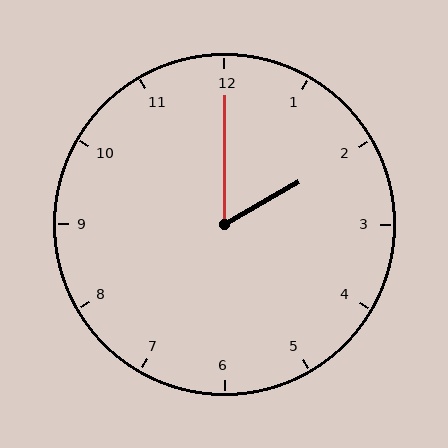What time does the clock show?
2:00.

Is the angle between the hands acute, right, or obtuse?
It is acute.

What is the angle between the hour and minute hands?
Approximately 60 degrees.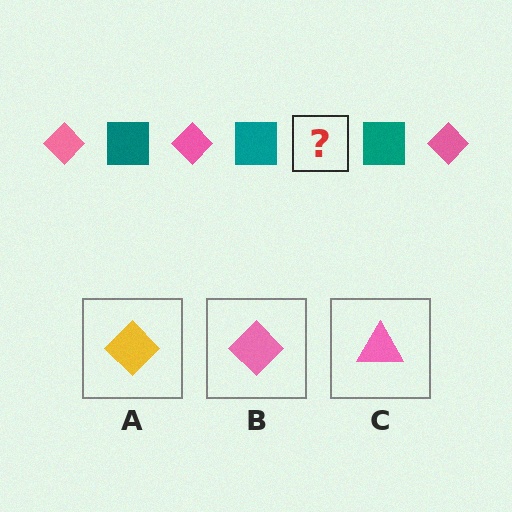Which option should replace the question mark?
Option B.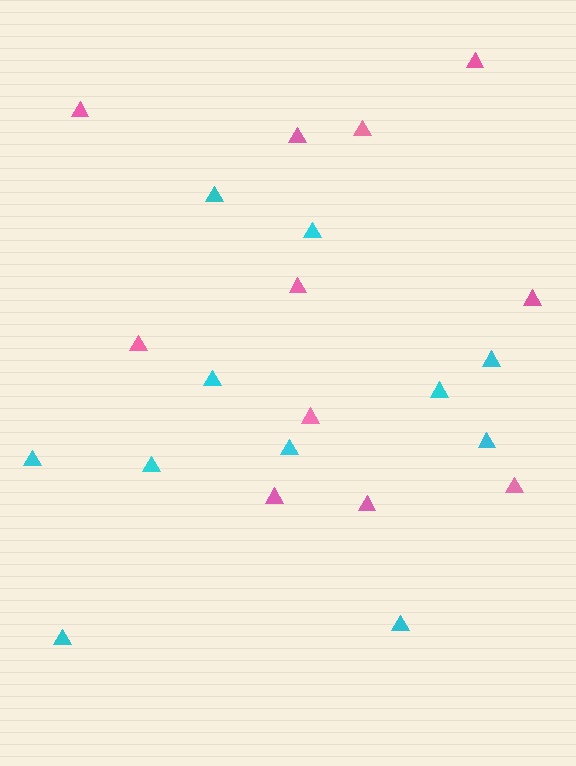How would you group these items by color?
There are 2 groups: one group of cyan triangles (11) and one group of pink triangles (11).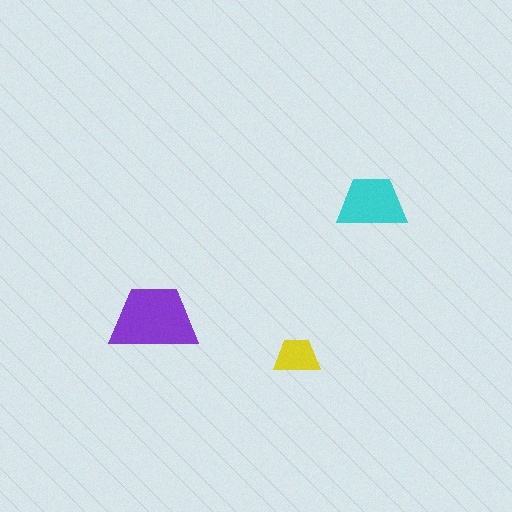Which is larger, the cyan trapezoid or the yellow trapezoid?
The cyan one.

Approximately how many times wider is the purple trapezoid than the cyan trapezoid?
About 1.5 times wider.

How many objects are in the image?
There are 3 objects in the image.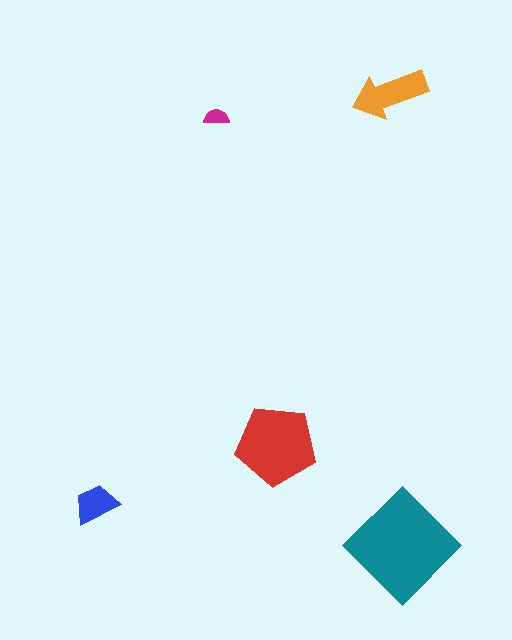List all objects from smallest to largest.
The magenta semicircle, the blue trapezoid, the orange arrow, the red pentagon, the teal diamond.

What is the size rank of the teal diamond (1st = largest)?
1st.